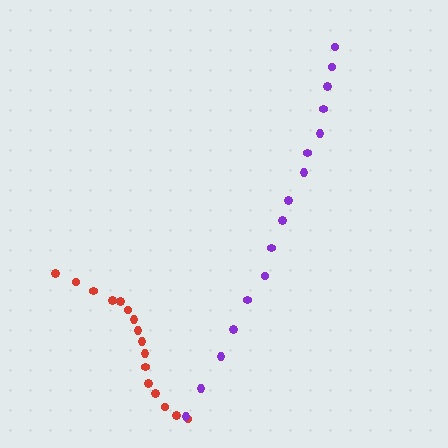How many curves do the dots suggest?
There are 2 distinct paths.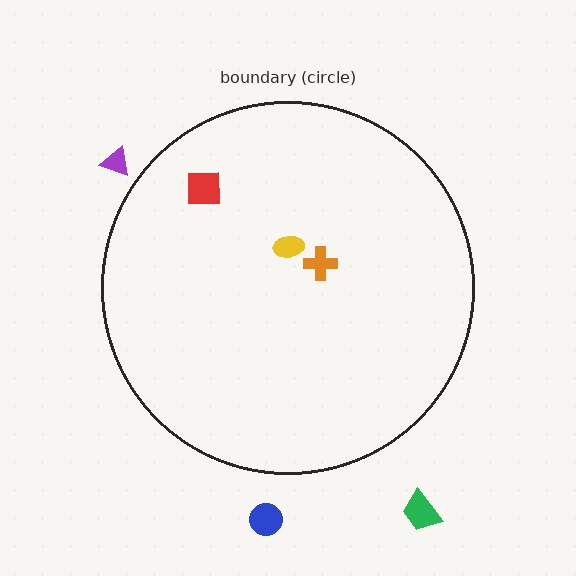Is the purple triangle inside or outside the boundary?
Outside.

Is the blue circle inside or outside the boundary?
Outside.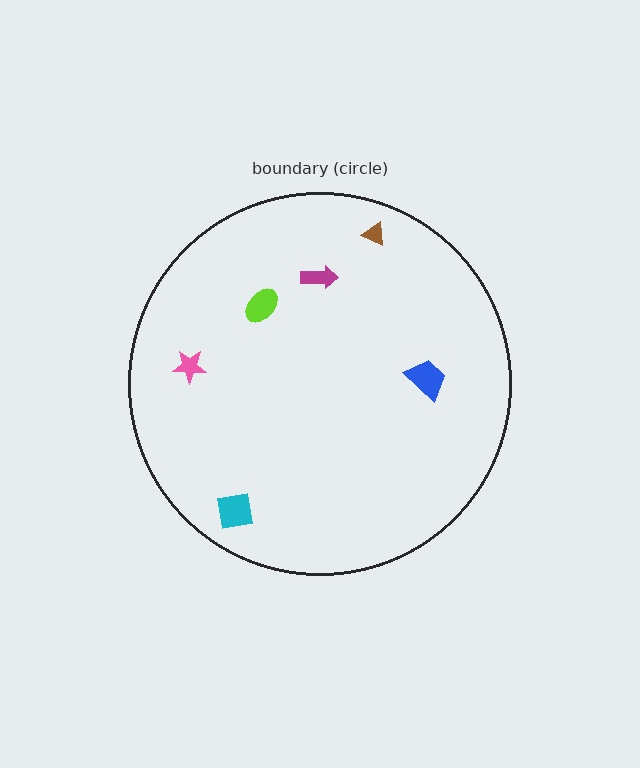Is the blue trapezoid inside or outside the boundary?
Inside.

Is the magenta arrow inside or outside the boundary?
Inside.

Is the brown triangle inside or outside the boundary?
Inside.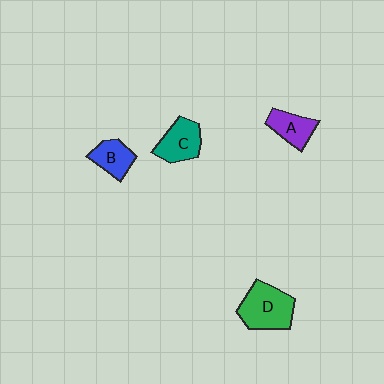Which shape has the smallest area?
Shape B (blue).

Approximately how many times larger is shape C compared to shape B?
Approximately 1.3 times.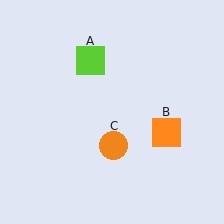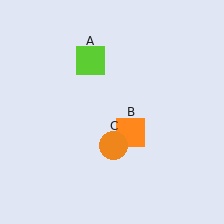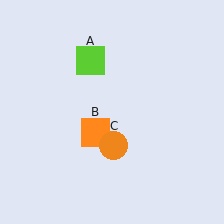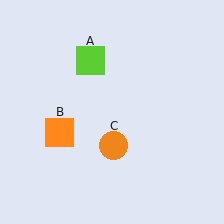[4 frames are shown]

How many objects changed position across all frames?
1 object changed position: orange square (object B).